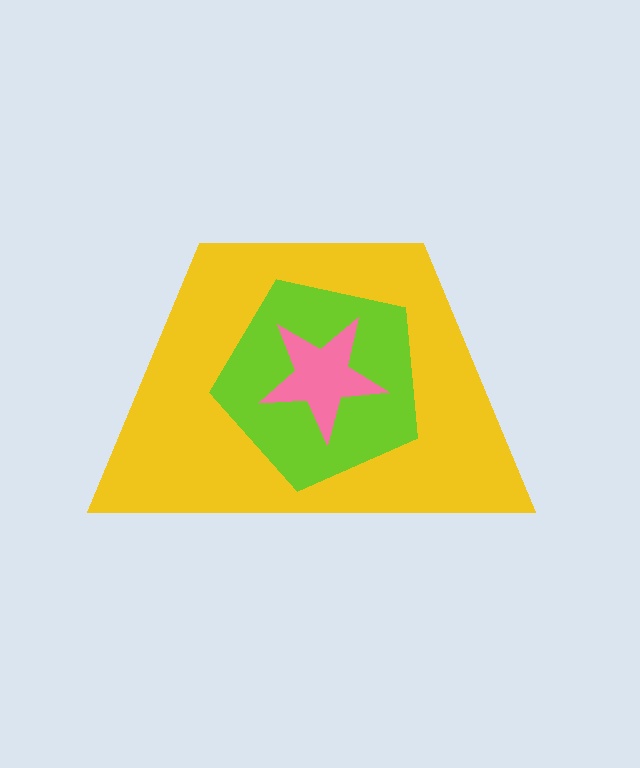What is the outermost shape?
The yellow trapezoid.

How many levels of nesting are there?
3.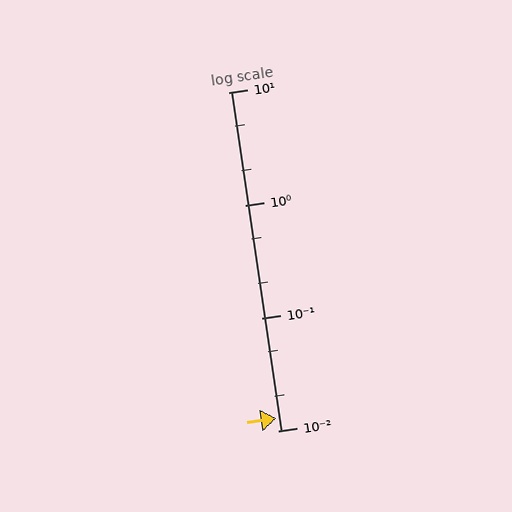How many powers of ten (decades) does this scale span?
The scale spans 3 decades, from 0.01 to 10.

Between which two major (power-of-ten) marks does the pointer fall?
The pointer is between 0.01 and 0.1.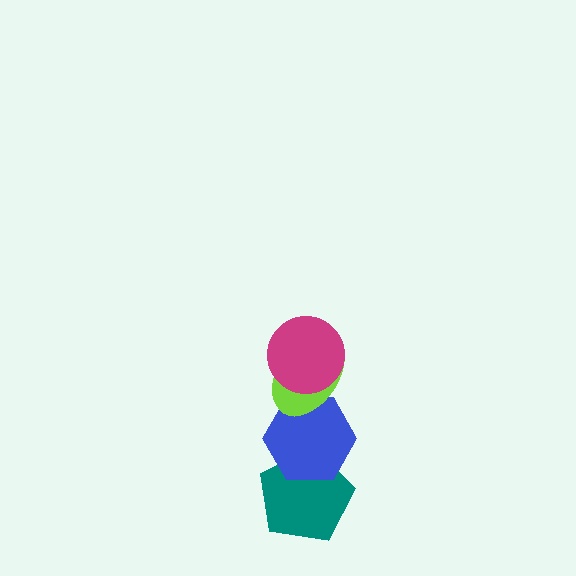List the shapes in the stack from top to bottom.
From top to bottom: the magenta circle, the lime ellipse, the blue hexagon, the teal pentagon.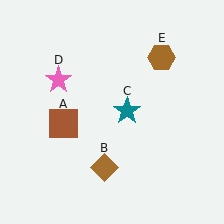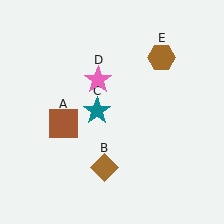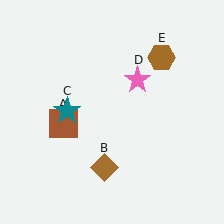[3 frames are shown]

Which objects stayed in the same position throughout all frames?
Brown square (object A) and brown diamond (object B) and brown hexagon (object E) remained stationary.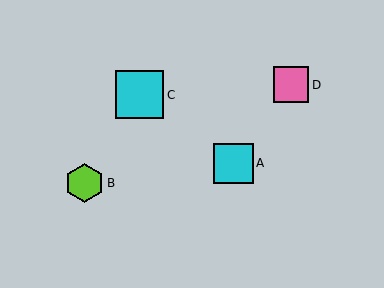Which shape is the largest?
The cyan square (labeled C) is the largest.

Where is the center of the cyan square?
The center of the cyan square is at (140, 95).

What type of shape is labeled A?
Shape A is a cyan square.